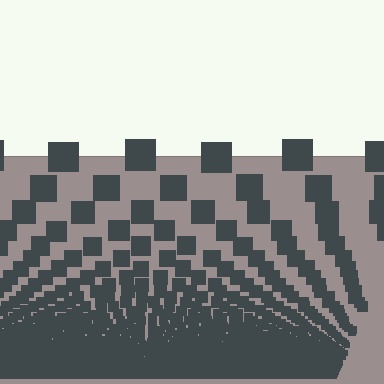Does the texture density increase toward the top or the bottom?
Density increases toward the bottom.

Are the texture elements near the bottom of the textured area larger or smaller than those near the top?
Smaller. The gradient is inverted — elements near the bottom are smaller and denser.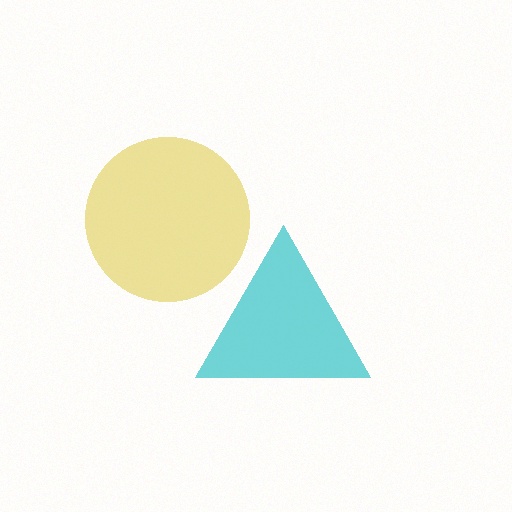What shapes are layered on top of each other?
The layered shapes are: a yellow circle, a cyan triangle.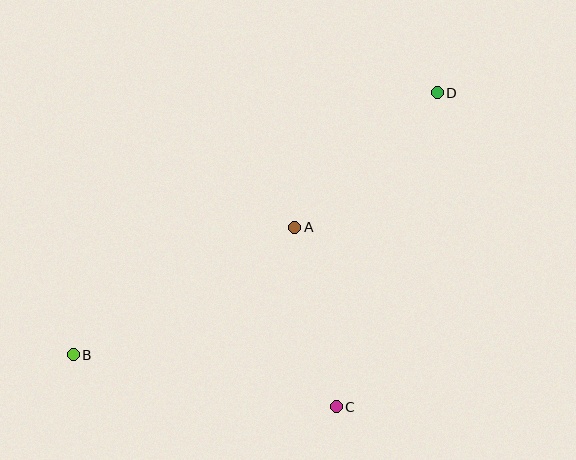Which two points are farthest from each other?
Points B and D are farthest from each other.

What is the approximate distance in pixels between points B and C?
The distance between B and C is approximately 268 pixels.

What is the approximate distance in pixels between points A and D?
The distance between A and D is approximately 196 pixels.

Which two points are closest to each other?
Points A and C are closest to each other.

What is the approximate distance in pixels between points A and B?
The distance between A and B is approximately 256 pixels.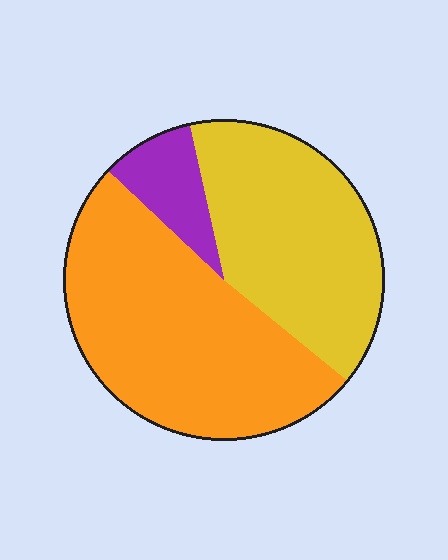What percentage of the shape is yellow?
Yellow covers around 40% of the shape.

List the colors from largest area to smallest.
From largest to smallest: orange, yellow, purple.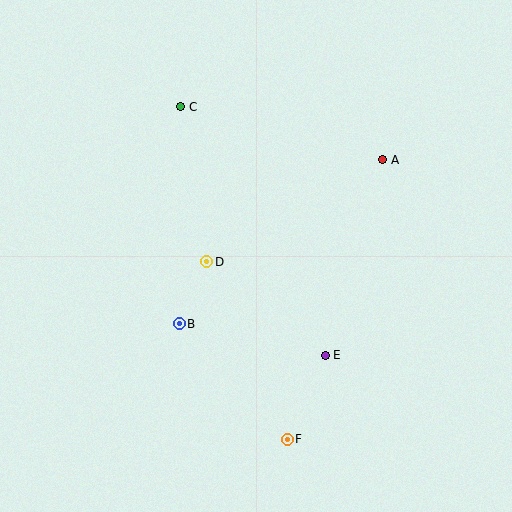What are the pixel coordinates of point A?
Point A is at (383, 160).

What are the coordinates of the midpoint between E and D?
The midpoint between E and D is at (266, 309).